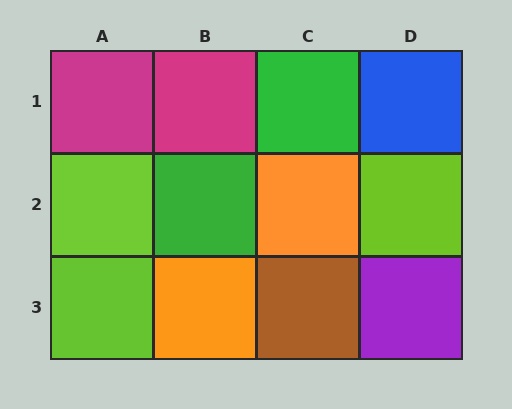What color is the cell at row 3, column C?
Brown.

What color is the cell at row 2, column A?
Lime.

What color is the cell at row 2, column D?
Lime.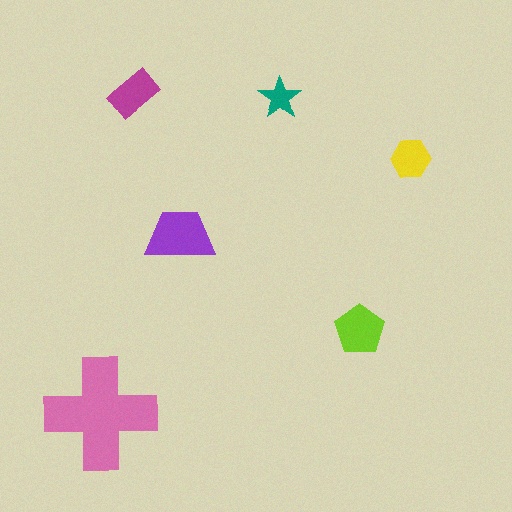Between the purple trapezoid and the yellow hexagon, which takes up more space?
The purple trapezoid.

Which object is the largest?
The pink cross.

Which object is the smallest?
The teal star.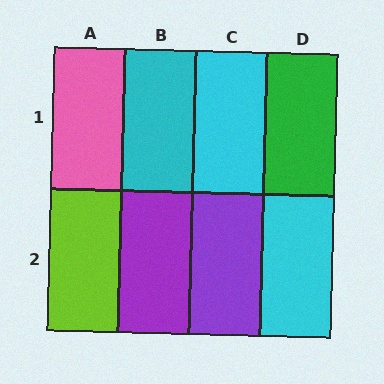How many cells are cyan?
3 cells are cyan.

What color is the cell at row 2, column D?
Cyan.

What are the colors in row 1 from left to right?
Pink, cyan, cyan, green.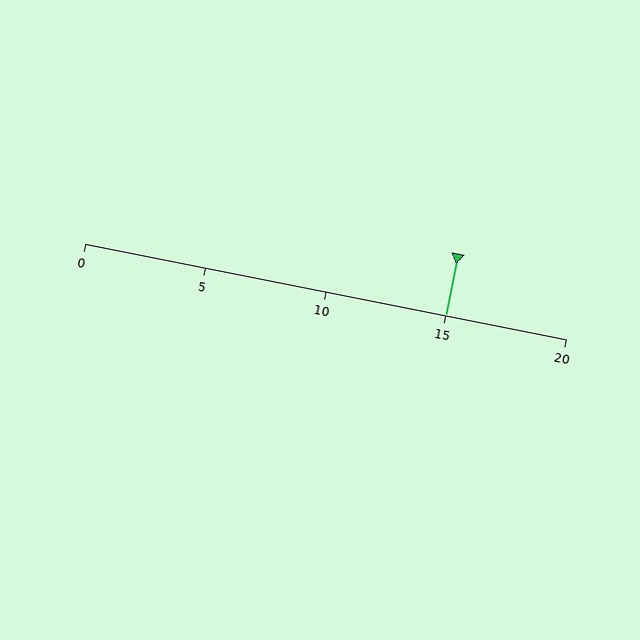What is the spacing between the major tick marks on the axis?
The major ticks are spaced 5 apart.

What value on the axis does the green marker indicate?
The marker indicates approximately 15.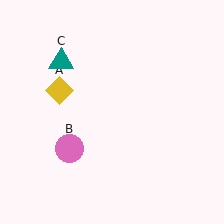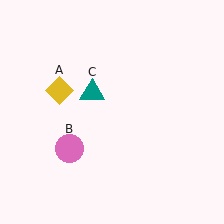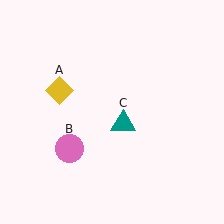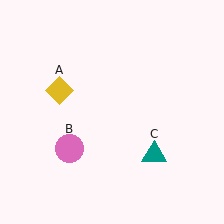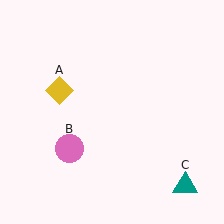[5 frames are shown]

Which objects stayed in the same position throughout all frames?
Yellow diamond (object A) and pink circle (object B) remained stationary.